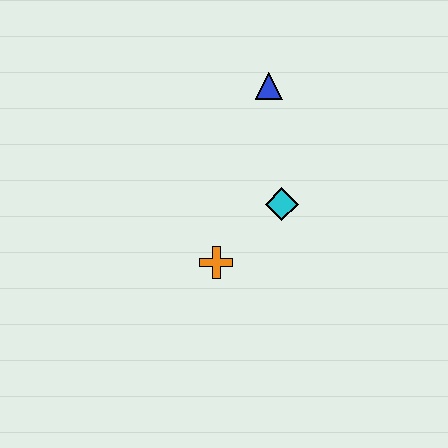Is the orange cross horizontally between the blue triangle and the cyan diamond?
No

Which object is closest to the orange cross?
The cyan diamond is closest to the orange cross.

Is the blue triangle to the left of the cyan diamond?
Yes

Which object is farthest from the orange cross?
The blue triangle is farthest from the orange cross.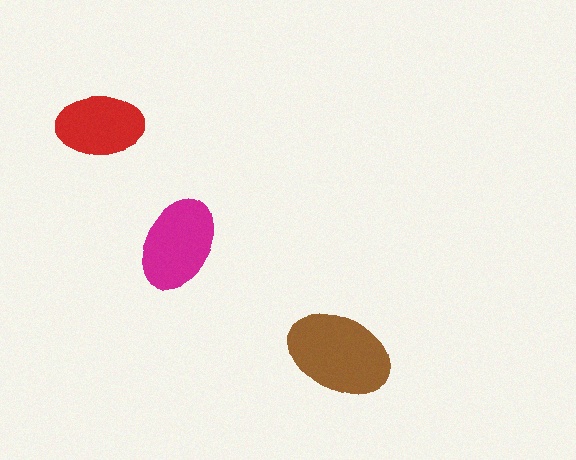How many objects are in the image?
There are 3 objects in the image.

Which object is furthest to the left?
The red ellipse is leftmost.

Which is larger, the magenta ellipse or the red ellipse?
The magenta one.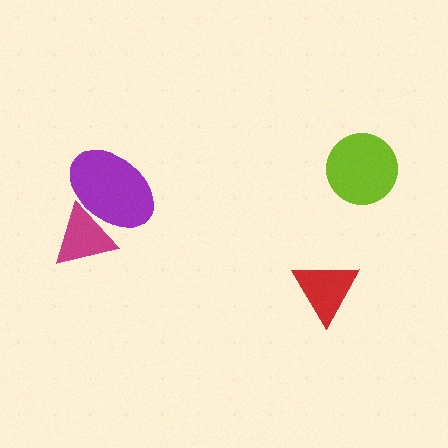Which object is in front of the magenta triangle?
The purple ellipse is in front of the magenta triangle.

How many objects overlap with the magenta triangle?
1 object overlaps with the magenta triangle.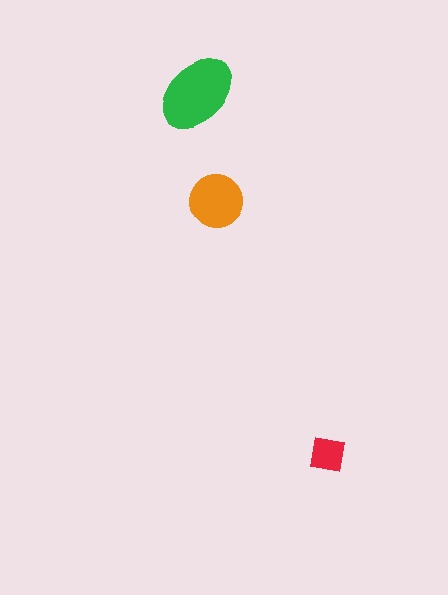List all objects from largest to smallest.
The green ellipse, the orange circle, the red square.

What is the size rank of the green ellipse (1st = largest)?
1st.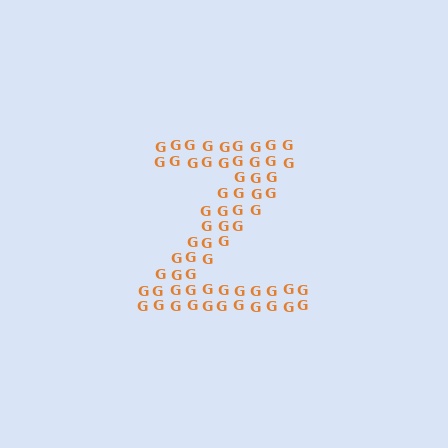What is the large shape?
The large shape is the letter Z.